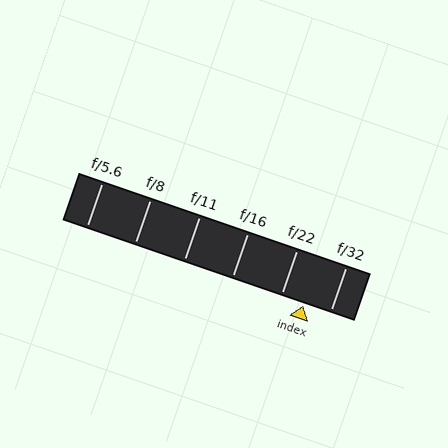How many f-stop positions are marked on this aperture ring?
There are 6 f-stop positions marked.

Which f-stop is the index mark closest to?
The index mark is closest to f/22.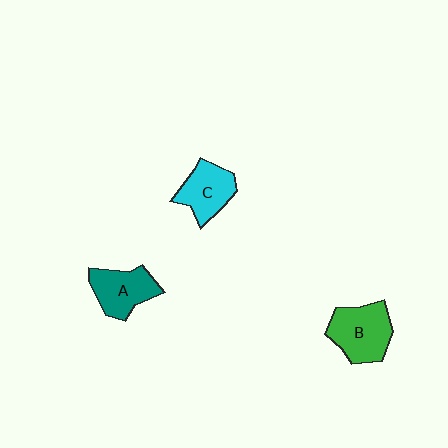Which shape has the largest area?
Shape B (green).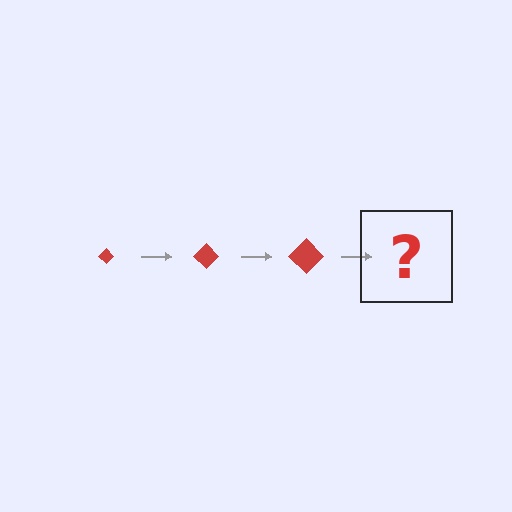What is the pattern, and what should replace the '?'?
The pattern is that the diamond gets progressively larger each step. The '?' should be a red diamond, larger than the previous one.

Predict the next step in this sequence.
The next step is a red diamond, larger than the previous one.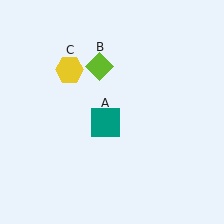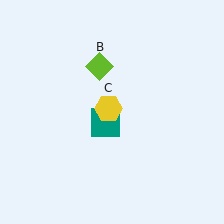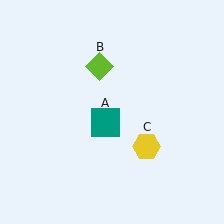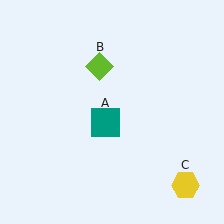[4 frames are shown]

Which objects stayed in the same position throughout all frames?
Teal square (object A) and lime diamond (object B) remained stationary.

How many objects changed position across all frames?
1 object changed position: yellow hexagon (object C).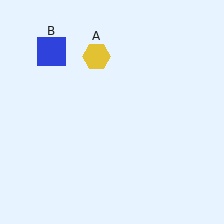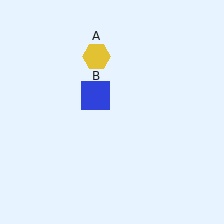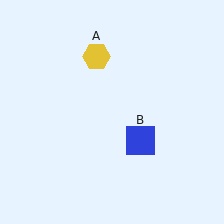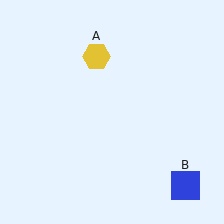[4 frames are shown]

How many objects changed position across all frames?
1 object changed position: blue square (object B).